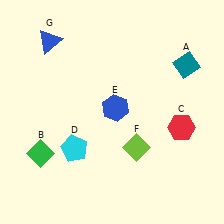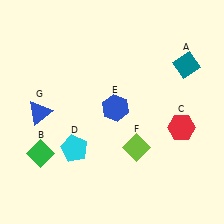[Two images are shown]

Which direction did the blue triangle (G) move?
The blue triangle (G) moved down.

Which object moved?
The blue triangle (G) moved down.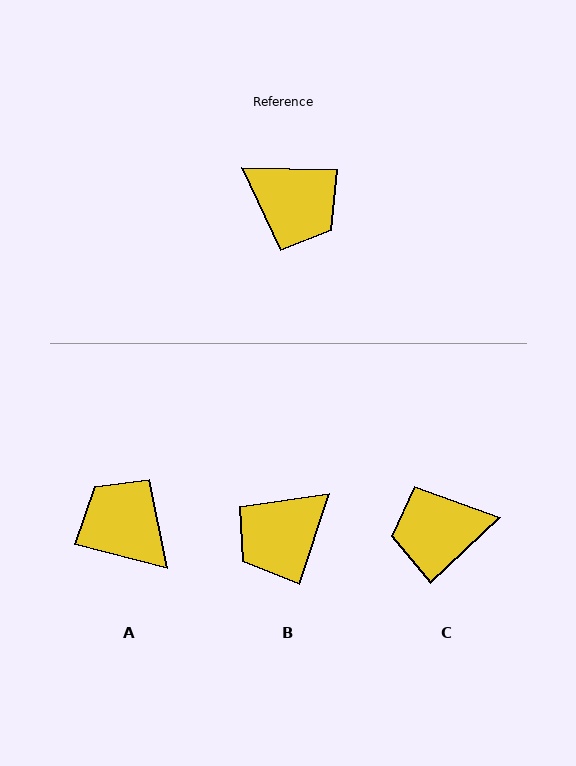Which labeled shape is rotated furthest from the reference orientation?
A, about 167 degrees away.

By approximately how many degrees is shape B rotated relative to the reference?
Approximately 107 degrees clockwise.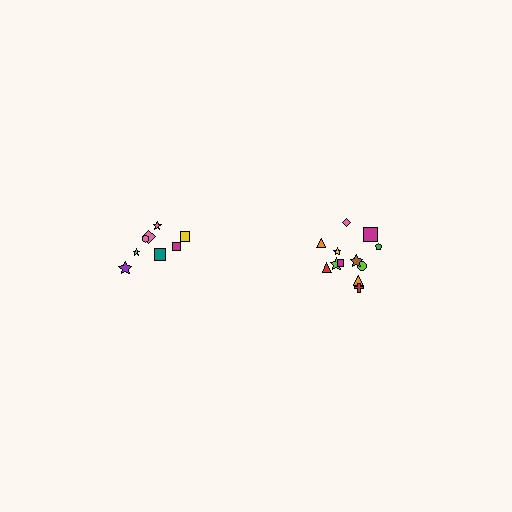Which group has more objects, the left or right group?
The right group.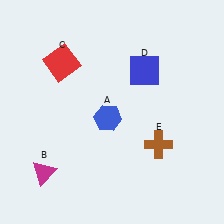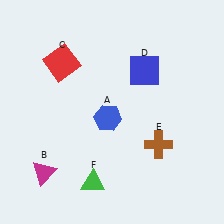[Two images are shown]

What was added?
A green triangle (F) was added in Image 2.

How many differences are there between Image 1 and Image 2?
There is 1 difference between the two images.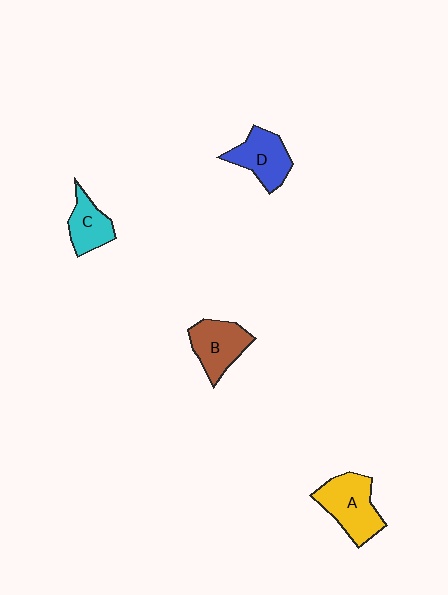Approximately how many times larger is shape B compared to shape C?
Approximately 1.3 times.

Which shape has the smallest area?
Shape C (cyan).